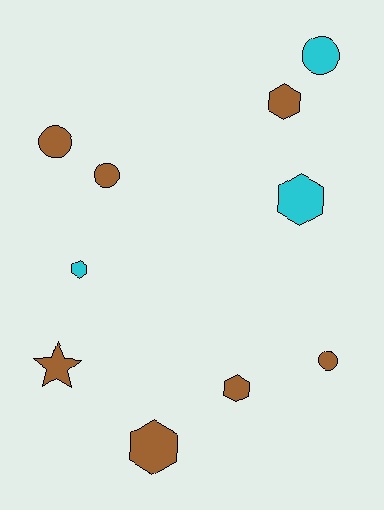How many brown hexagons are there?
There are 3 brown hexagons.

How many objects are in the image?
There are 10 objects.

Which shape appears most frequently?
Hexagon, with 5 objects.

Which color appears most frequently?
Brown, with 7 objects.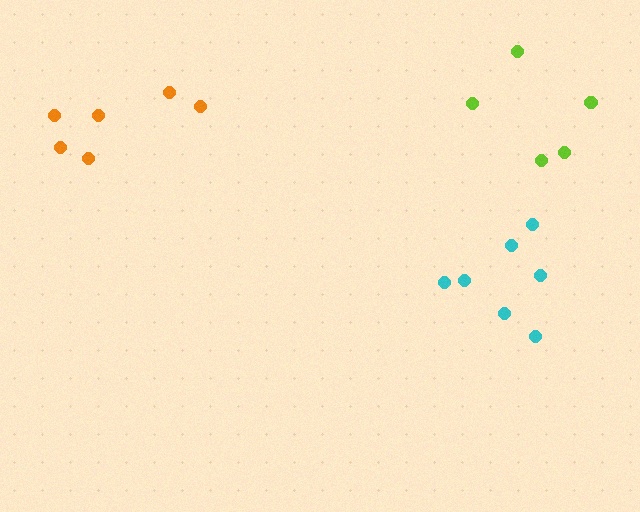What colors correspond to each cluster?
The clusters are colored: orange, lime, cyan.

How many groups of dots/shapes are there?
There are 3 groups.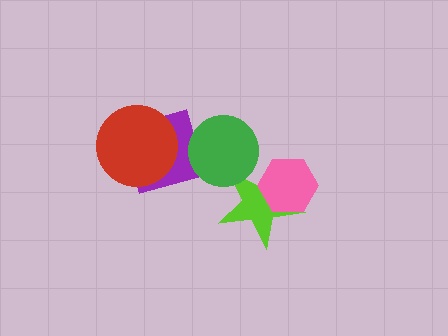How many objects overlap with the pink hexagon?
1 object overlaps with the pink hexagon.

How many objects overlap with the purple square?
2 objects overlap with the purple square.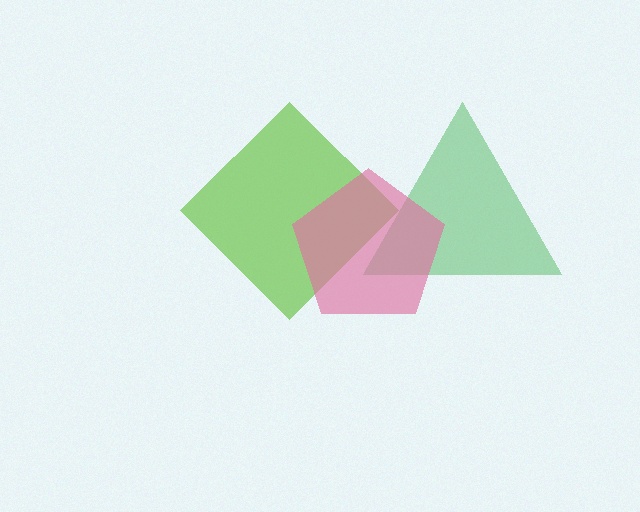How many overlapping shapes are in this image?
There are 3 overlapping shapes in the image.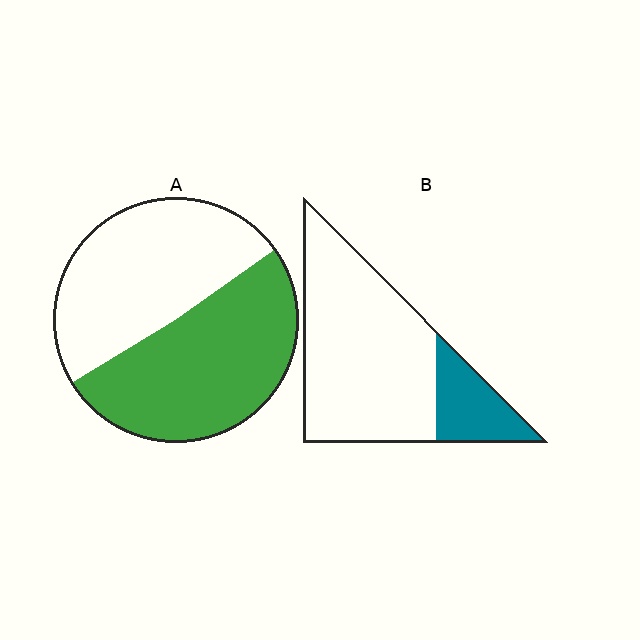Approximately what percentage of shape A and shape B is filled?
A is approximately 50% and B is approximately 20%.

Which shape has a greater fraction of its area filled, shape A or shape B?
Shape A.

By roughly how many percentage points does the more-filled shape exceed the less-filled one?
By roughly 30 percentage points (A over B).